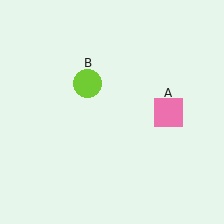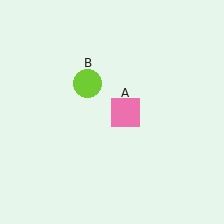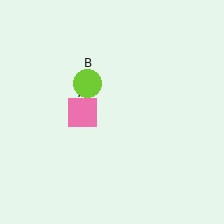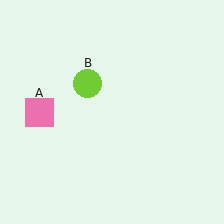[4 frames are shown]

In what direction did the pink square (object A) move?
The pink square (object A) moved left.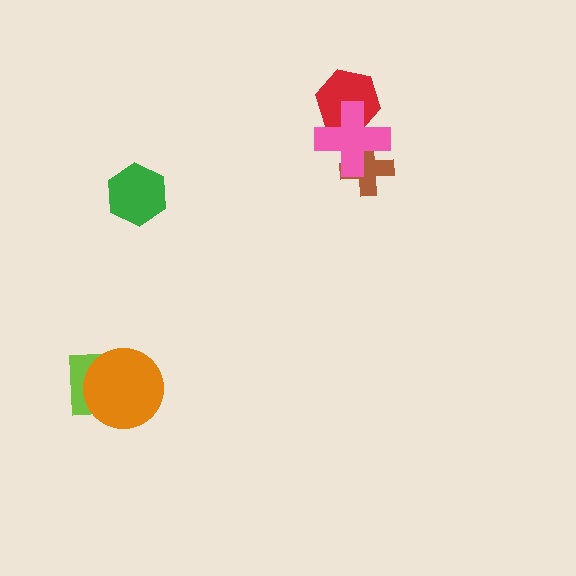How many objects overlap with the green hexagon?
0 objects overlap with the green hexagon.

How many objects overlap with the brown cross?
1 object overlaps with the brown cross.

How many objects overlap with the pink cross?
2 objects overlap with the pink cross.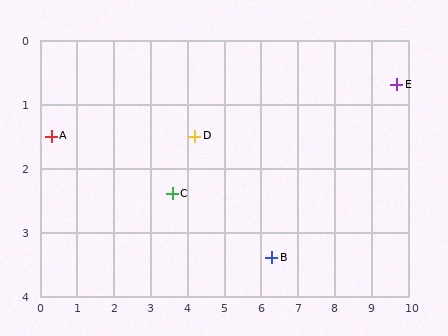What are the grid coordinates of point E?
Point E is at approximately (9.7, 0.7).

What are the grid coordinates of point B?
Point B is at approximately (6.3, 3.4).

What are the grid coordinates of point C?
Point C is at approximately (3.6, 2.4).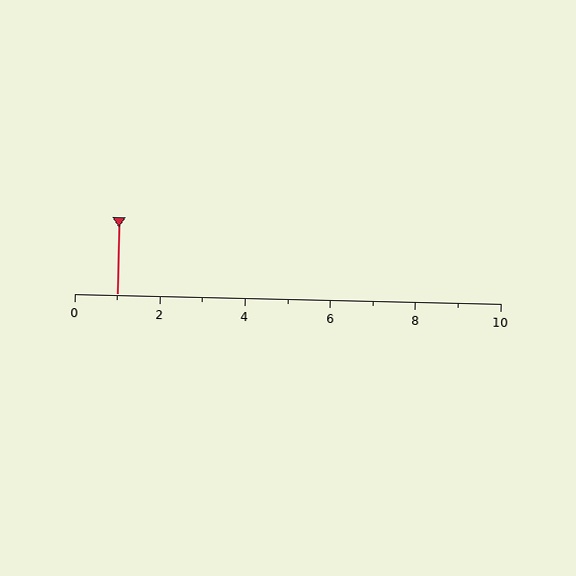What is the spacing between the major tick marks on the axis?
The major ticks are spaced 2 apart.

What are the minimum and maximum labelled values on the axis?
The axis runs from 0 to 10.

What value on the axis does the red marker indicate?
The marker indicates approximately 1.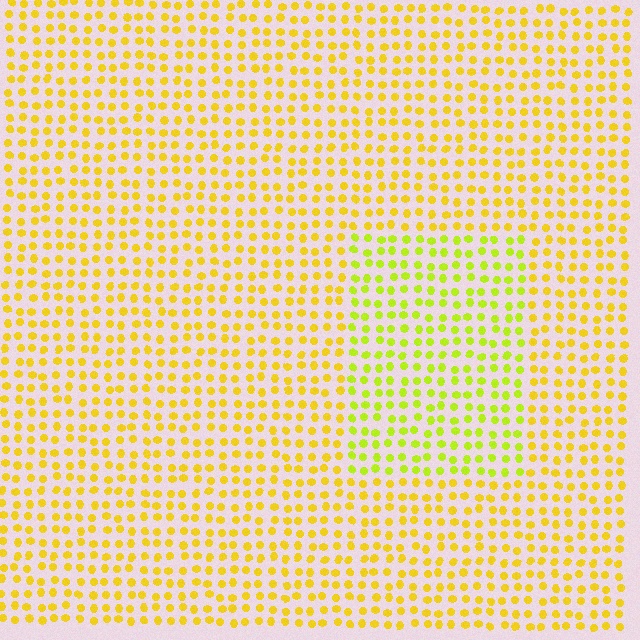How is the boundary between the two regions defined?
The boundary is defined purely by a slight shift in hue (about 26 degrees). Spacing, size, and orientation are identical on both sides.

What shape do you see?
I see a rectangle.